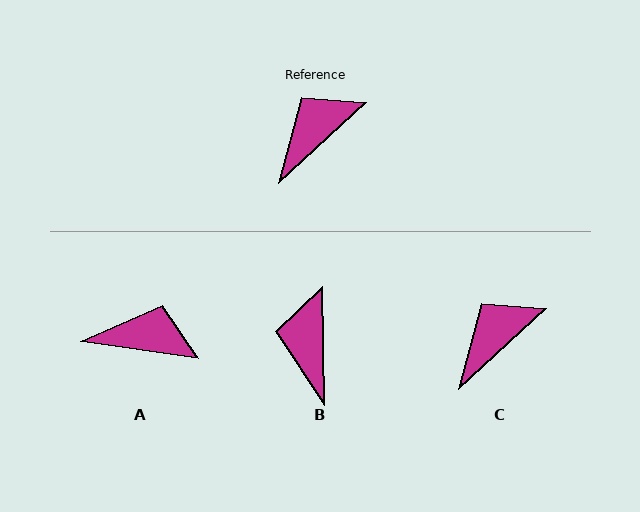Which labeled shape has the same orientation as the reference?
C.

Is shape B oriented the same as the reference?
No, it is off by about 48 degrees.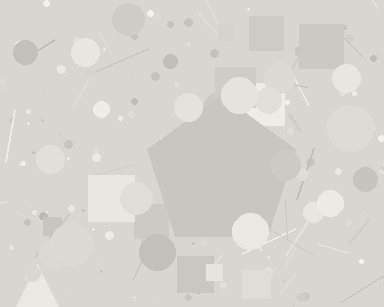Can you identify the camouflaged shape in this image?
The camouflaged shape is a pentagon.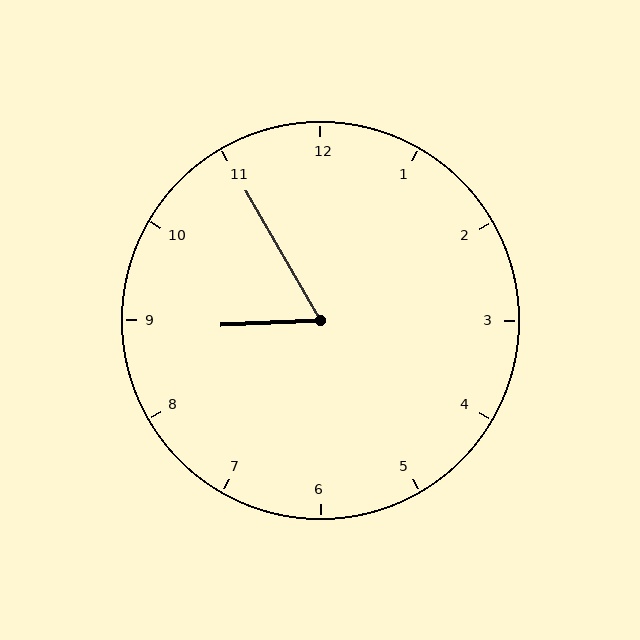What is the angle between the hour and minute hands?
Approximately 62 degrees.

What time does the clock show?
8:55.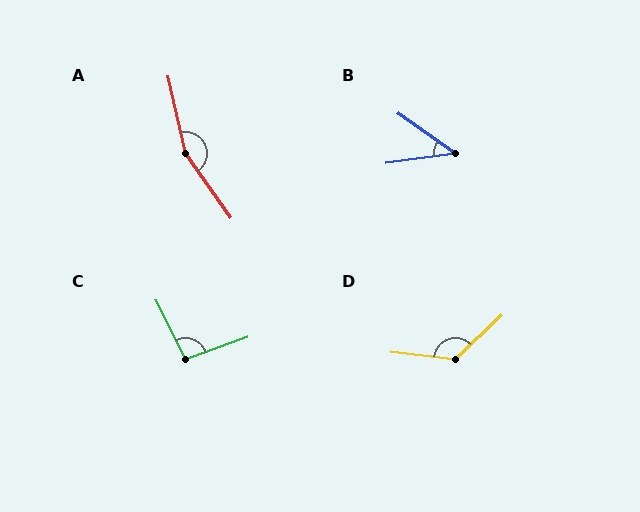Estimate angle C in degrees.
Approximately 97 degrees.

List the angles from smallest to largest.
B (43°), C (97°), D (129°), A (158°).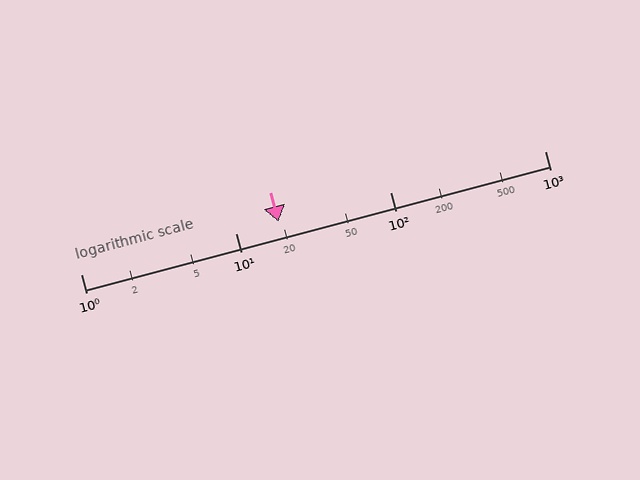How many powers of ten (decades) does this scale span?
The scale spans 3 decades, from 1 to 1000.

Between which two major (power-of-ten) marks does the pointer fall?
The pointer is between 10 and 100.